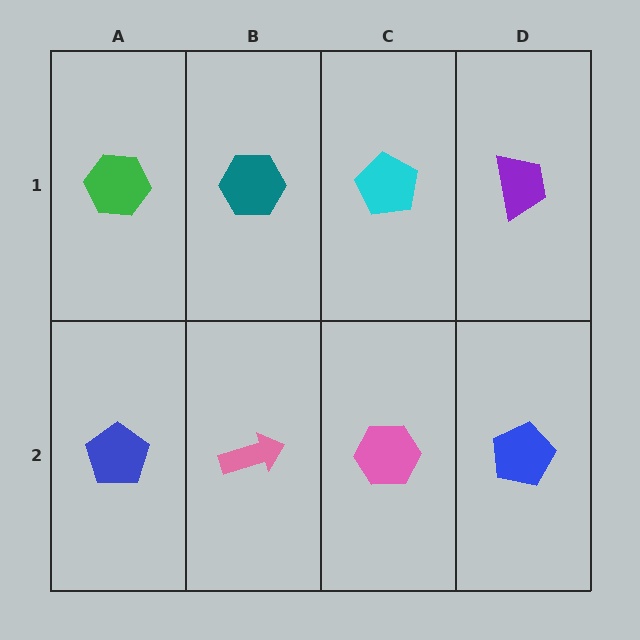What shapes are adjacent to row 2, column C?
A cyan pentagon (row 1, column C), a pink arrow (row 2, column B), a blue pentagon (row 2, column D).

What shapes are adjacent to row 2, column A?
A green hexagon (row 1, column A), a pink arrow (row 2, column B).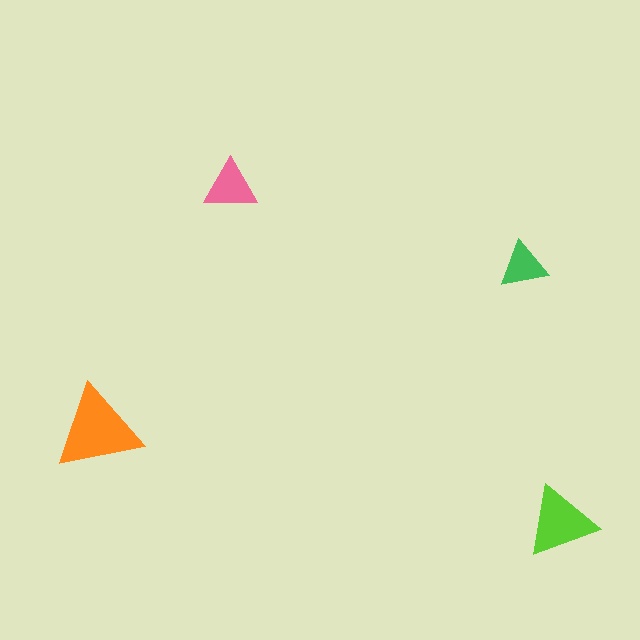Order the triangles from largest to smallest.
the orange one, the lime one, the pink one, the green one.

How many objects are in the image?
There are 4 objects in the image.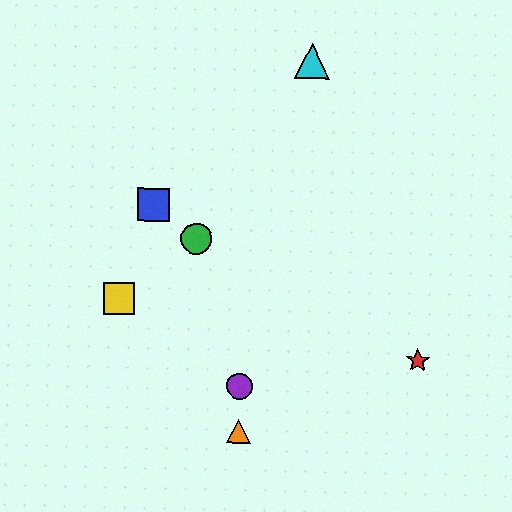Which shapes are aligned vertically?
The purple circle, the orange triangle are aligned vertically.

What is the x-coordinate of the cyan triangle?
The cyan triangle is at x≈312.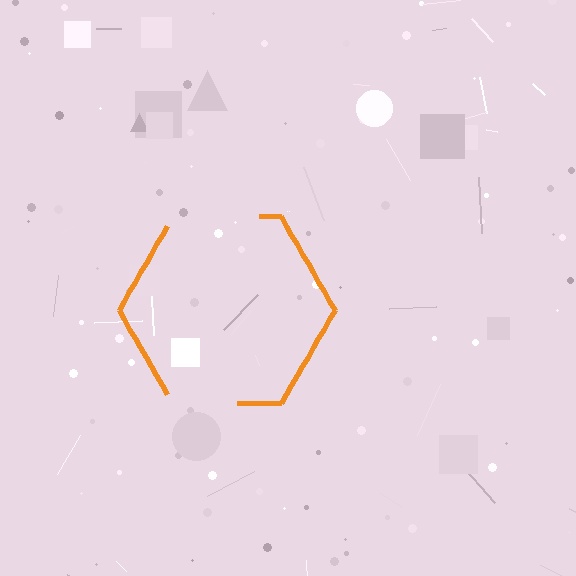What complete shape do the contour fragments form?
The contour fragments form a hexagon.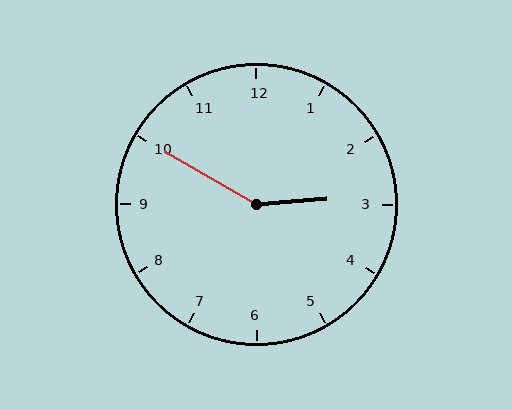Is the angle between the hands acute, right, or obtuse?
It is obtuse.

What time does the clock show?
2:50.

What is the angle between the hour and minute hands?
Approximately 145 degrees.